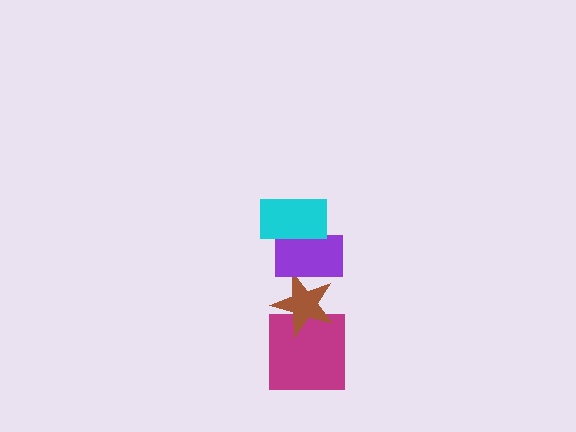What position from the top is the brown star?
The brown star is 3rd from the top.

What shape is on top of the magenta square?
The brown star is on top of the magenta square.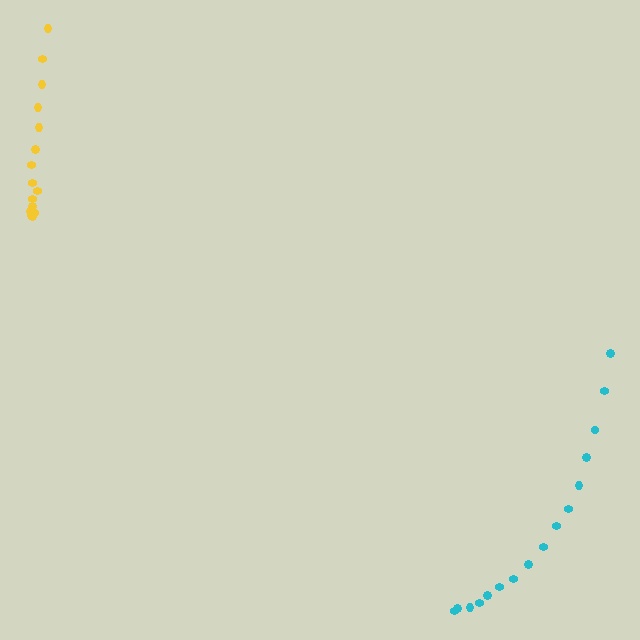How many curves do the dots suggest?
There are 2 distinct paths.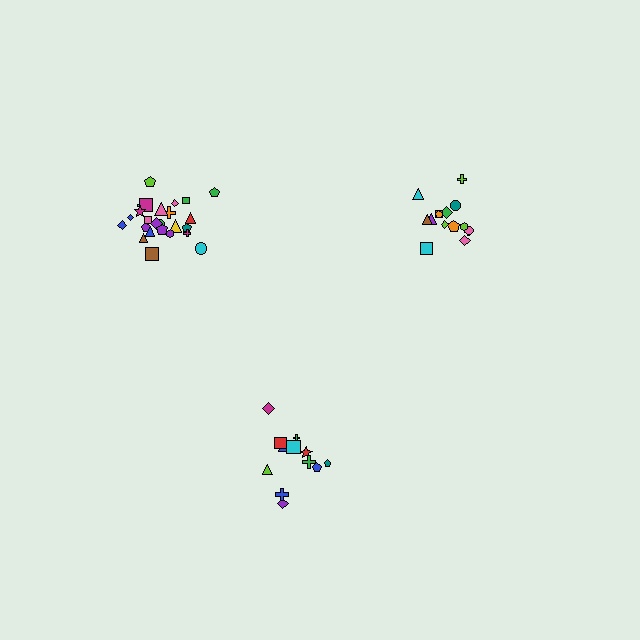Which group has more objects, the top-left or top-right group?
The top-left group.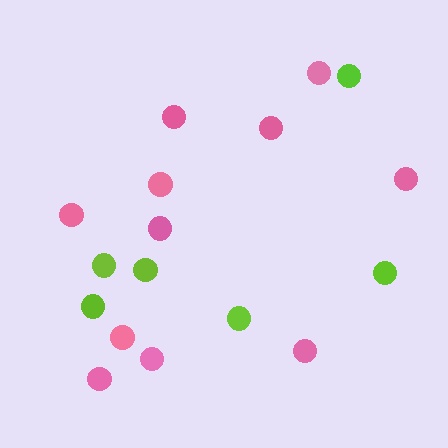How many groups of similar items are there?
There are 2 groups: one group of lime circles (6) and one group of pink circles (11).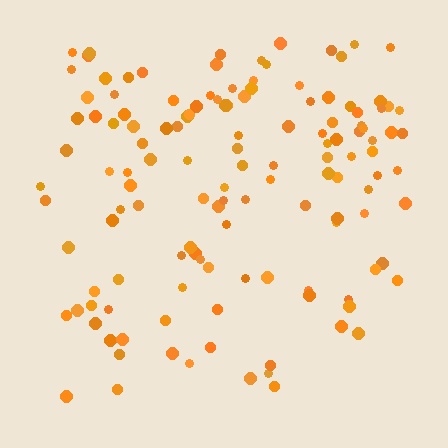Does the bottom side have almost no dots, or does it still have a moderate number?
Still a moderate number, just noticeably fewer than the top.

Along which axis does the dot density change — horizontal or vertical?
Vertical.